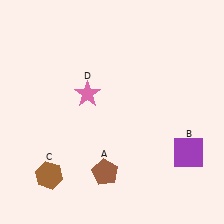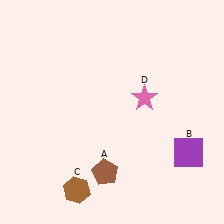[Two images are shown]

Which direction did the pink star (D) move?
The pink star (D) moved right.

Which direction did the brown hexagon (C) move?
The brown hexagon (C) moved right.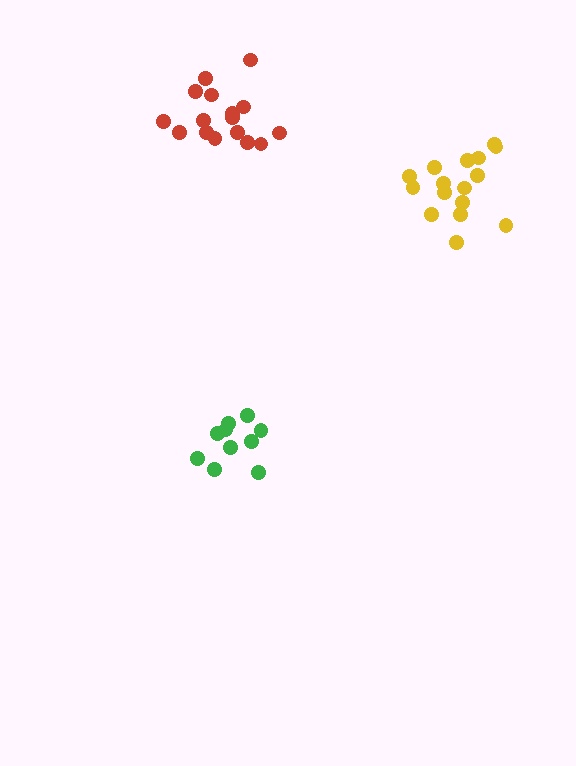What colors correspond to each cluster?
The clusters are colored: green, yellow, red.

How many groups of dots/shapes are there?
There are 3 groups.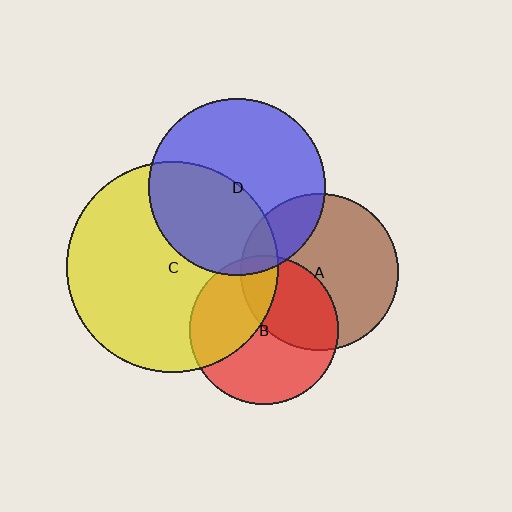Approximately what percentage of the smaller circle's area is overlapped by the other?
Approximately 40%.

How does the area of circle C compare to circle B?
Approximately 2.0 times.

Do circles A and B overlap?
Yes.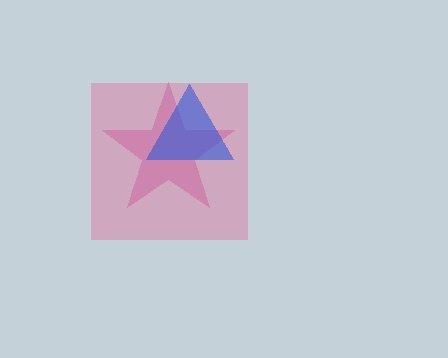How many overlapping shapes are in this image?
There are 3 overlapping shapes in the image.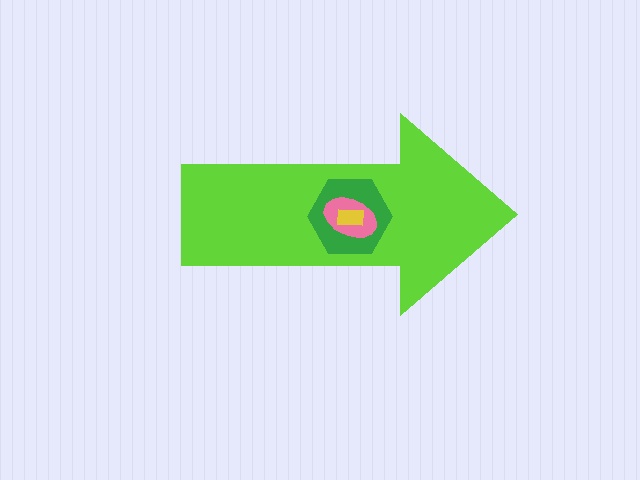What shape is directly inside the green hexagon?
The pink ellipse.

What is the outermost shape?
The lime arrow.